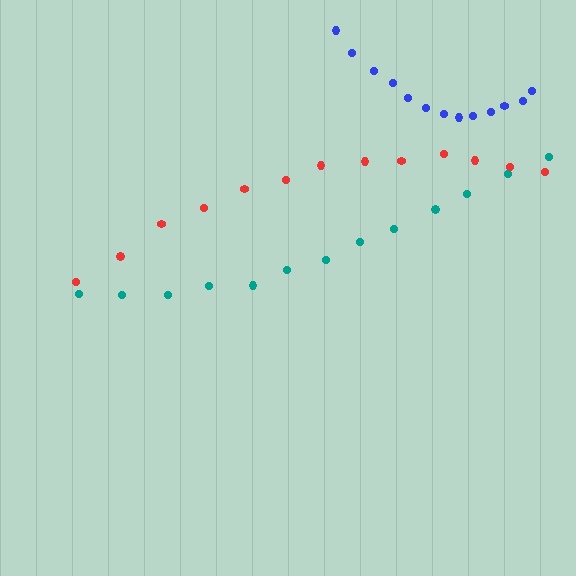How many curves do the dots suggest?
There are 3 distinct paths.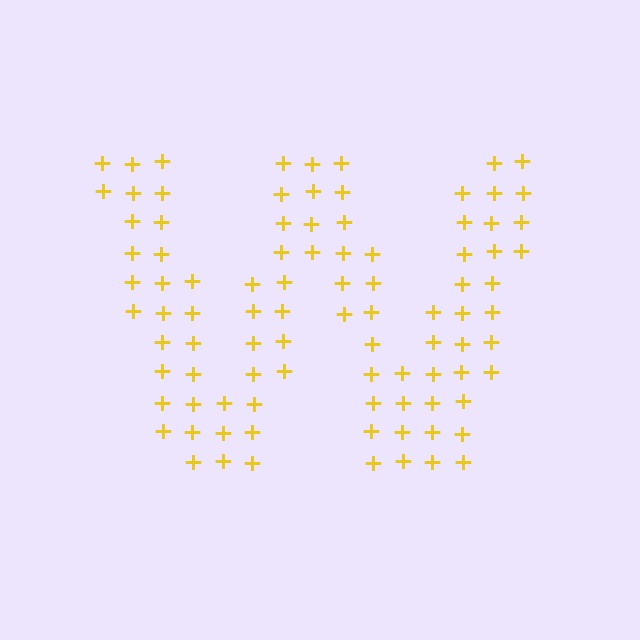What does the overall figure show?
The overall figure shows the letter W.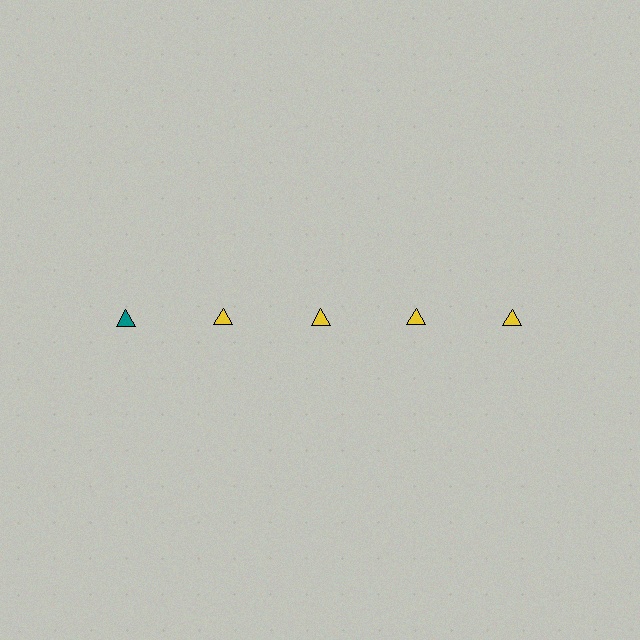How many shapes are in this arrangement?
There are 5 shapes arranged in a grid pattern.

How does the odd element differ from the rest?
It has a different color: teal instead of yellow.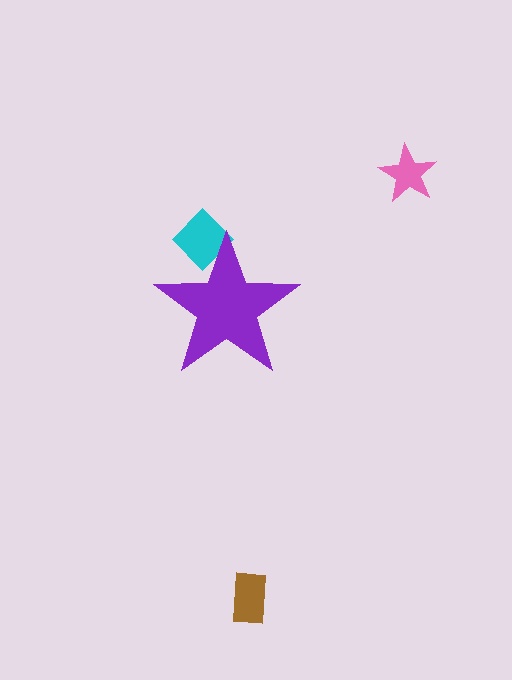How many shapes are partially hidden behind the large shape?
1 shape is partially hidden.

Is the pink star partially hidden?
No, the pink star is fully visible.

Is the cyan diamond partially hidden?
Yes, the cyan diamond is partially hidden behind the purple star.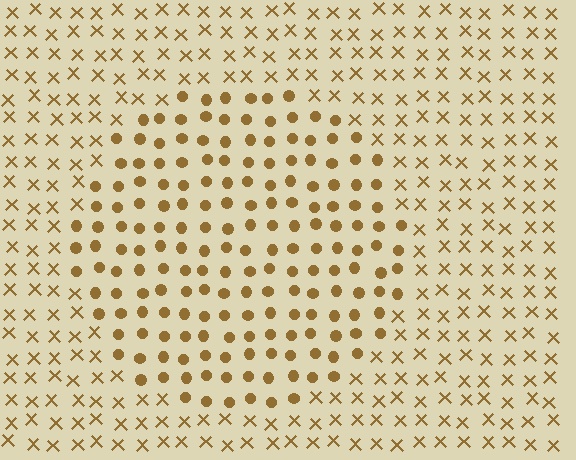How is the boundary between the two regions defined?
The boundary is defined by a change in element shape: circles inside vs. X marks outside. All elements share the same color and spacing.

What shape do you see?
I see a circle.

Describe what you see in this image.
The image is filled with small brown elements arranged in a uniform grid. A circle-shaped region contains circles, while the surrounding area contains X marks. The boundary is defined purely by the change in element shape.